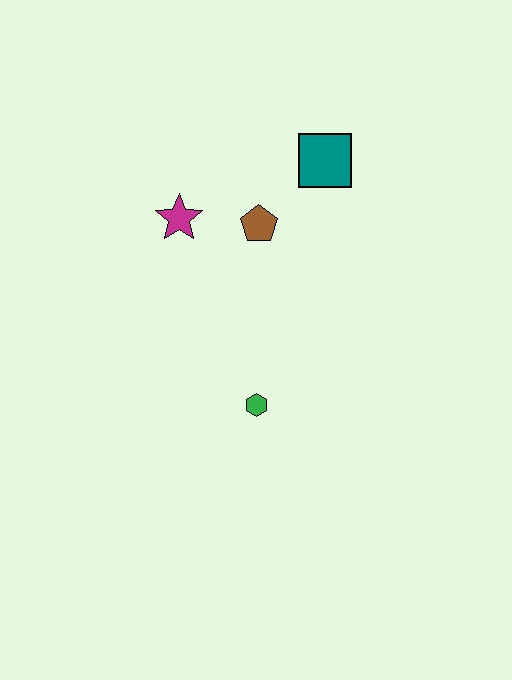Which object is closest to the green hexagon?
The brown pentagon is closest to the green hexagon.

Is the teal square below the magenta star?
No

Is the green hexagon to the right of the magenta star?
Yes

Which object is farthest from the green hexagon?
The teal square is farthest from the green hexagon.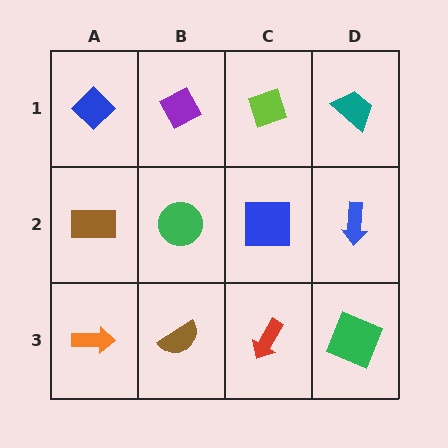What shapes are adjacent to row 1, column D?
A blue arrow (row 2, column D), a lime diamond (row 1, column C).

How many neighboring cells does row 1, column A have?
2.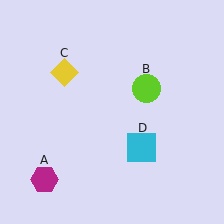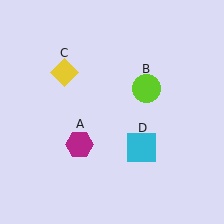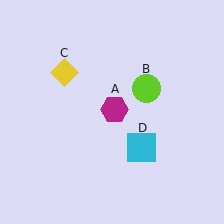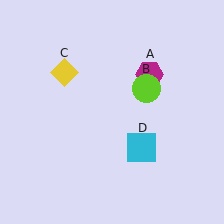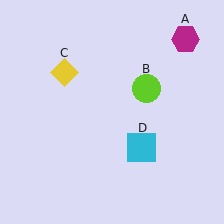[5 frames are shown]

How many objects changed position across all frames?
1 object changed position: magenta hexagon (object A).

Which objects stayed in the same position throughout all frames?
Lime circle (object B) and yellow diamond (object C) and cyan square (object D) remained stationary.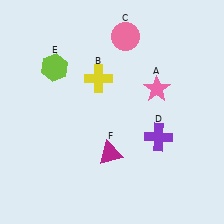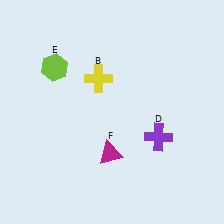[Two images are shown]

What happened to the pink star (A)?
The pink star (A) was removed in Image 2. It was in the top-right area of Image 1.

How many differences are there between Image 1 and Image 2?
There are 2 differences between the two images.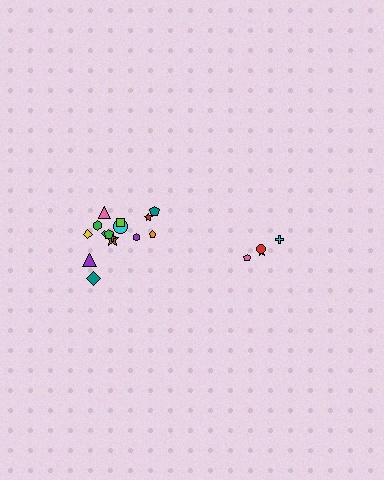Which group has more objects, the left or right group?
The left group.